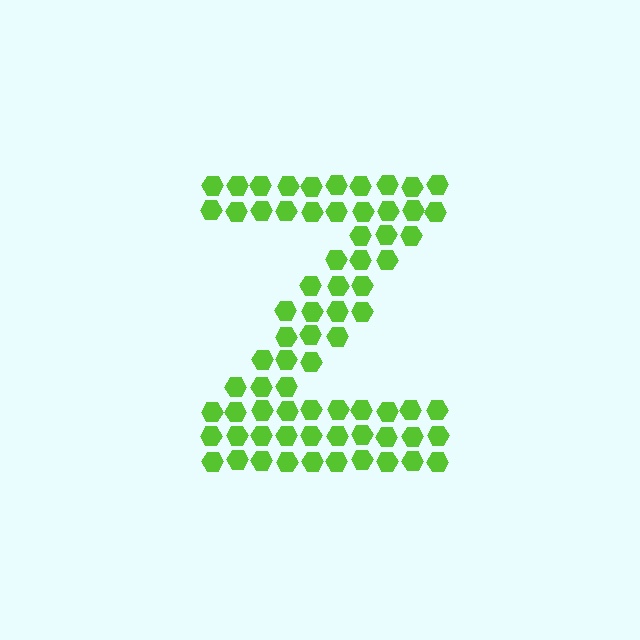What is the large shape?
The large shape is the letter Z.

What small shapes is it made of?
It is made of small hexagons.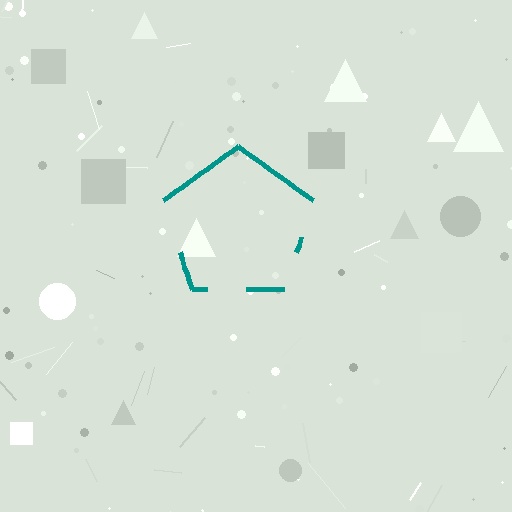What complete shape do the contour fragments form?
The contour fragments form a pentagon.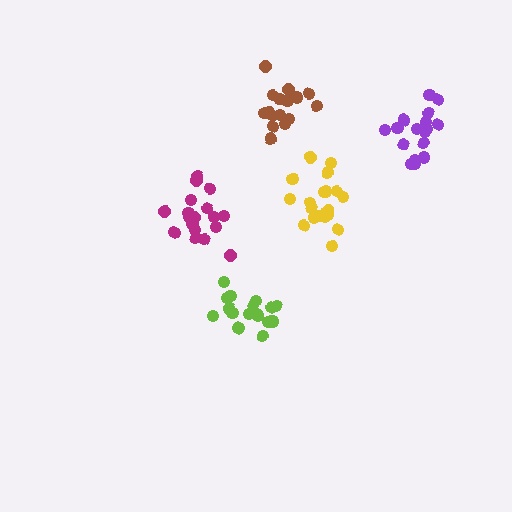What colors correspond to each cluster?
The clusters are colored: brown, yellow, lime, magenta, purple.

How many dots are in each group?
Group 1: 16 dots, Group 2: 19 dots, Group 3: 18 dots, Group 4: 18 dots, Group 5: 17 dots (88 total).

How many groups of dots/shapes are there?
There are 5 groups.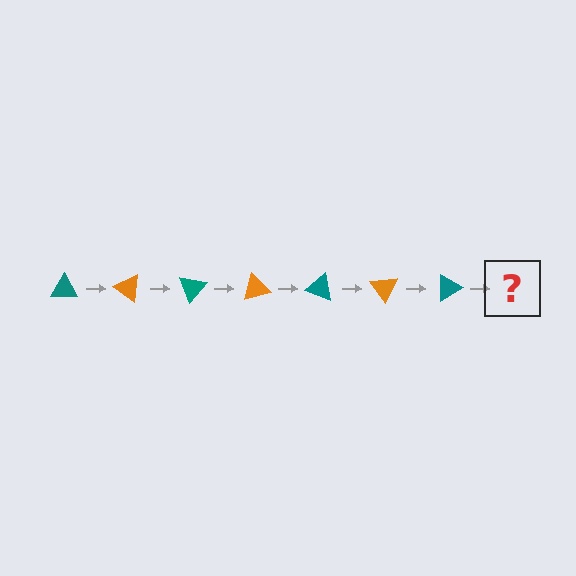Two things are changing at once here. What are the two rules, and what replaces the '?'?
The two rules are that it rotates 35 degrees each step and the color cycles through teal and orange. The '?' should be an orange triangle, rotated 245 degrees from the start.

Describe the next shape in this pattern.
It should be an orange triangle, rotated 245 degrees from the start.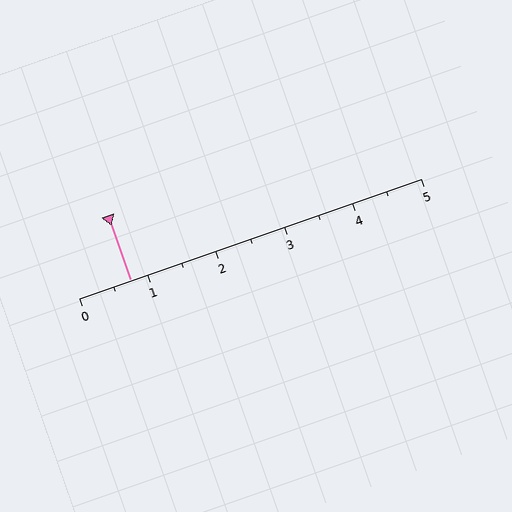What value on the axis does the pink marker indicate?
The marker indicates approximately 0.8.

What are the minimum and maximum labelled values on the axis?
The axis runs from 0 to 5.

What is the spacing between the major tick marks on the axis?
The major ticks are spaced 1 apart.